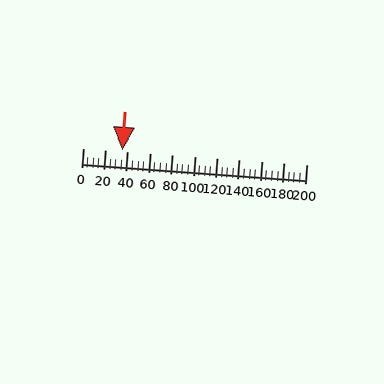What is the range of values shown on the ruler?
The ruler shows values from 0 to 200.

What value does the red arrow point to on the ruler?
The red arrow points to approximately 35.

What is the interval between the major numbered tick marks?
The major tick marks are spaced 20 units apart.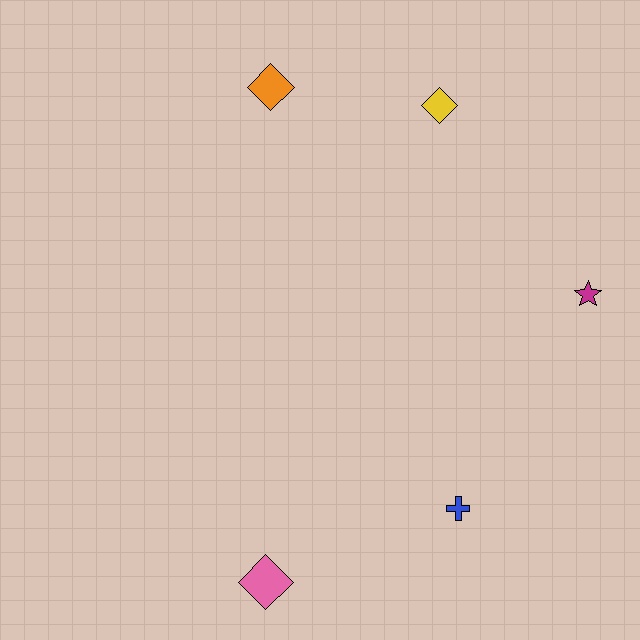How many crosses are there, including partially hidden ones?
There is 1 cross.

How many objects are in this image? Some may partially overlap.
There are 5 objects.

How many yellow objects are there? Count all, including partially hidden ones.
There is 1 yellow object.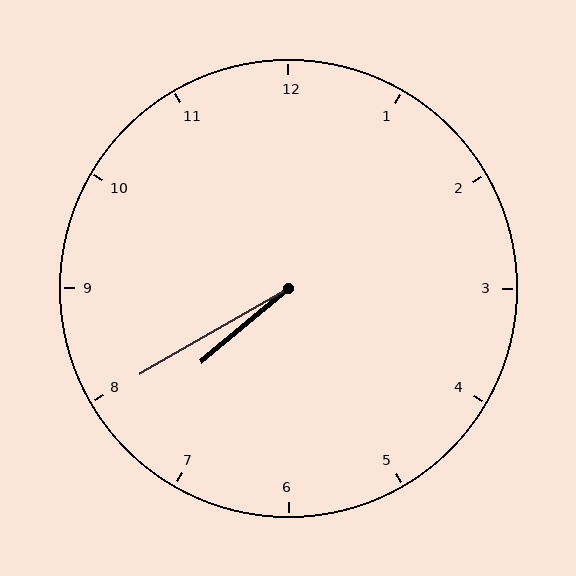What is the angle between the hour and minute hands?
Approximately 10 degrees.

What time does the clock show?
7:40.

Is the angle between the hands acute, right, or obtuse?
It is acute.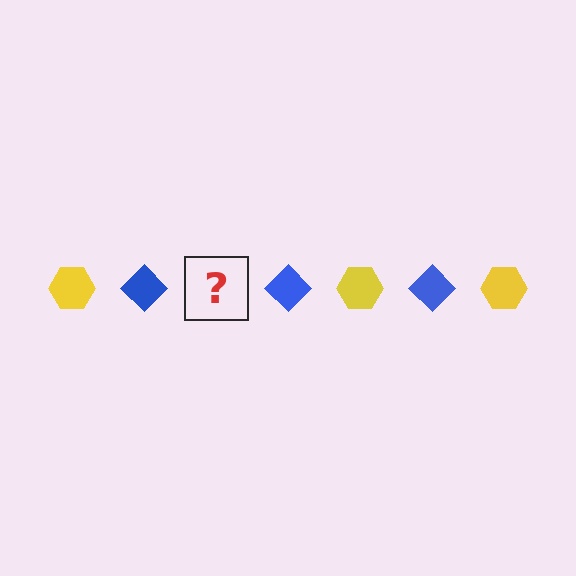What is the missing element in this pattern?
The missing element is a yellow hexagon.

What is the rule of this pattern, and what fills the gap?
The rule is that the pattern alternates between yellow hexagon and blue diamond. The gap should be filled with a yellow hexagon.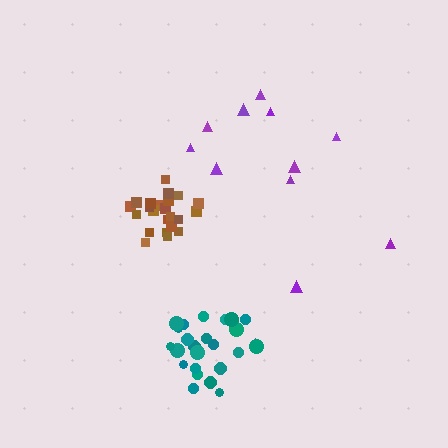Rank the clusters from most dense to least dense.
brown, teal, purple.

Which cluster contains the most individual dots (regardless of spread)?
Teal (24).